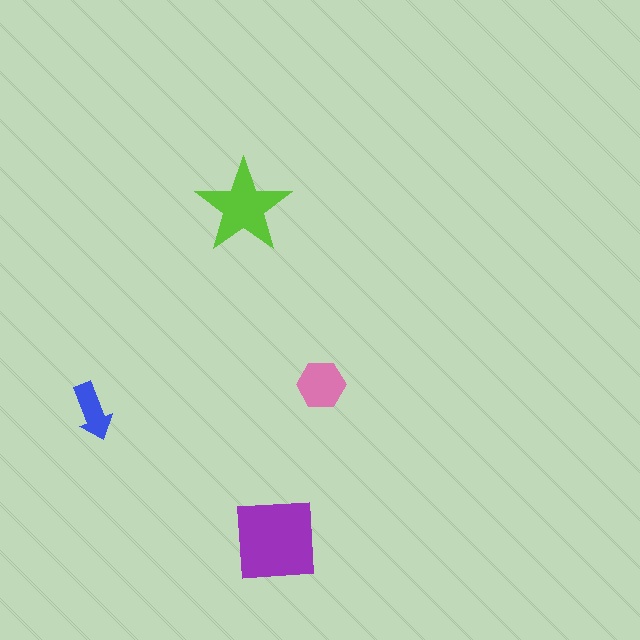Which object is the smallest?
The blue arrow.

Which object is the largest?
The purple square.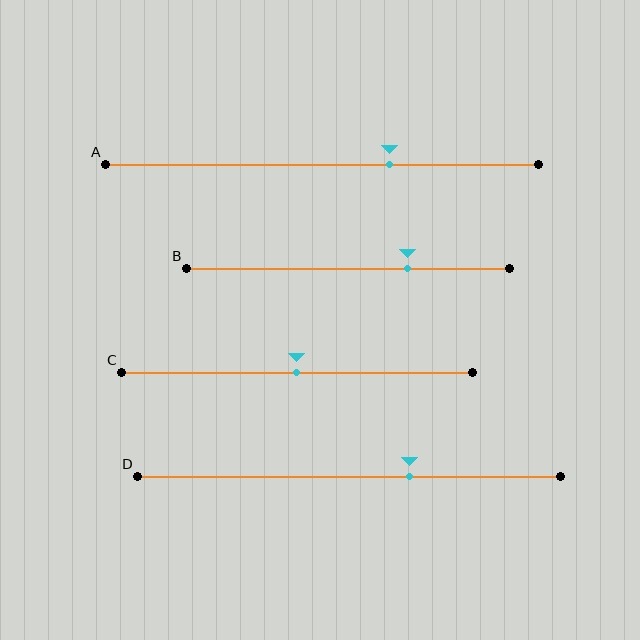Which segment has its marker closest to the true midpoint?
Segment C has its marker closest to the true midpoint.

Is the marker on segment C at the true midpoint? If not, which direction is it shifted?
Yes, the marker on segment C is at the true midpoint.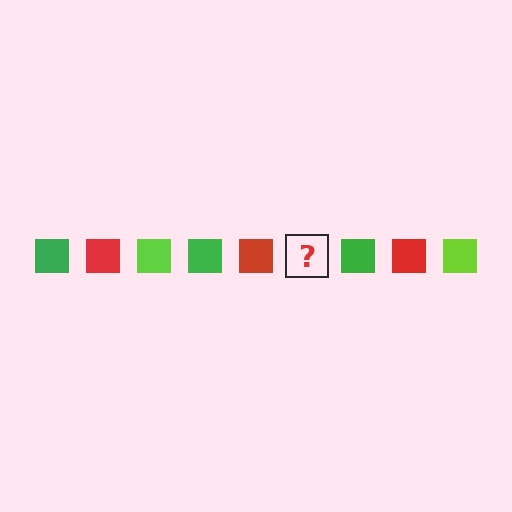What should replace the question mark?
The question mark should be replaced with a lime square.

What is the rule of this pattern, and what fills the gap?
The rule is that the pattern cycles through green, red, lime squares. The gap should be filled with a lime square.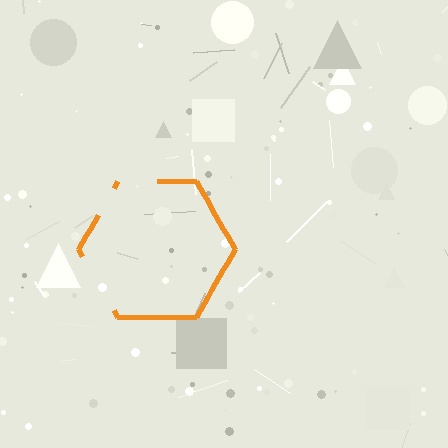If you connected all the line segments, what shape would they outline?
They would outline a hexagon.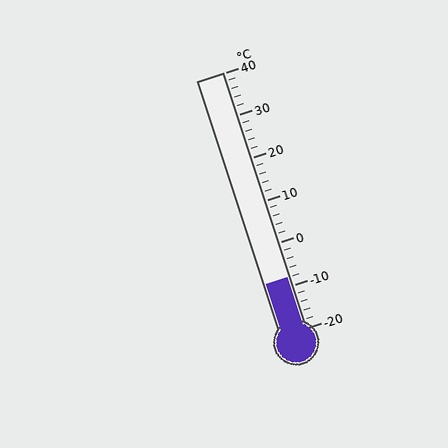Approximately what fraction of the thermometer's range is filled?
The thermometer is filled to approximately 20% of its range.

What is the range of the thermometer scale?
The thermometer scale ranges from -20°C to 40°C.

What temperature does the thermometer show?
The thermometer shows approximately -8°C.